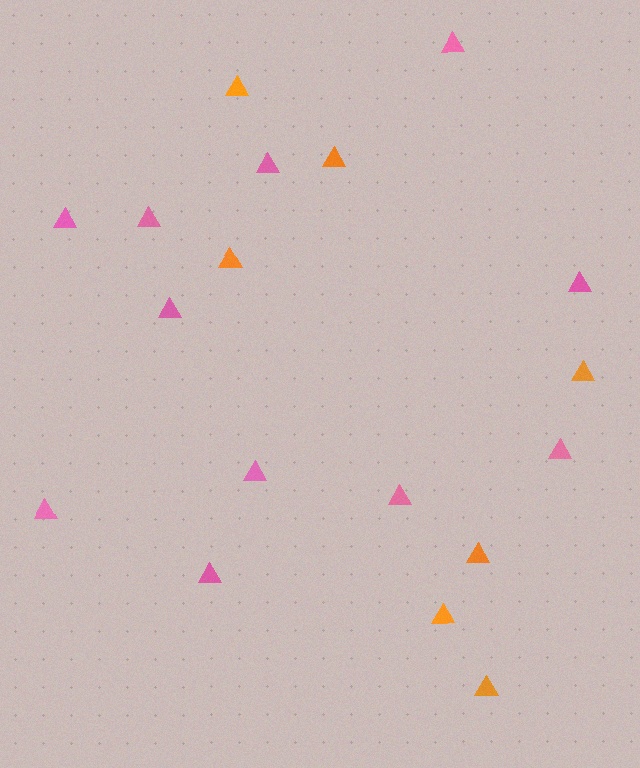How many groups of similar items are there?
There are 2 groups: one group of pink triangles (11) and one group of orange triangles (7).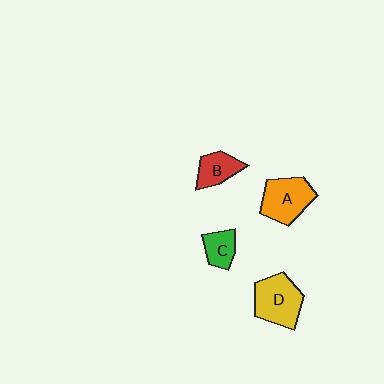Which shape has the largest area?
Shape D (yellow).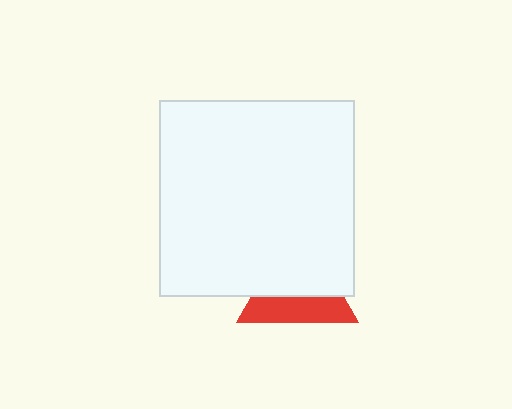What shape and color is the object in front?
The object in front is a white square.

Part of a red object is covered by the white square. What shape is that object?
It is a triangle.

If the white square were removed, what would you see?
You would see the complete red triangle.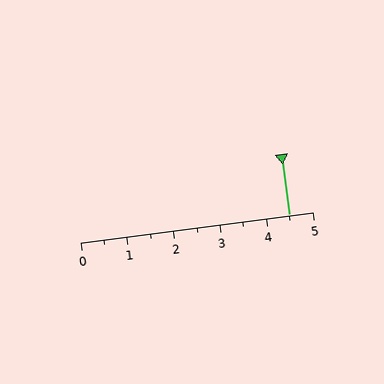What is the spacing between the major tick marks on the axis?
The major ticks are spaced 1 apart.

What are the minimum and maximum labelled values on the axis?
The axis runs from 0 to 5.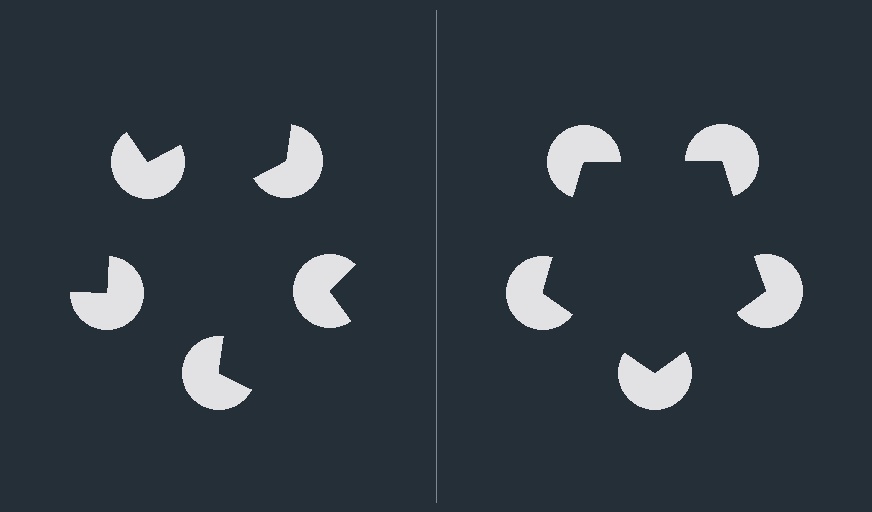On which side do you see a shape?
An illusory pentagon appears on the right side. On the left side the wedge cuts are rotated, so no coherent shape forms.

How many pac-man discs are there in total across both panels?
10 — 5 on each side.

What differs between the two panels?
The pac-man discs are positioned identically on both sides; only the wedge orientations differ. On the right they align to a pentagon; on the left they are misaligned.